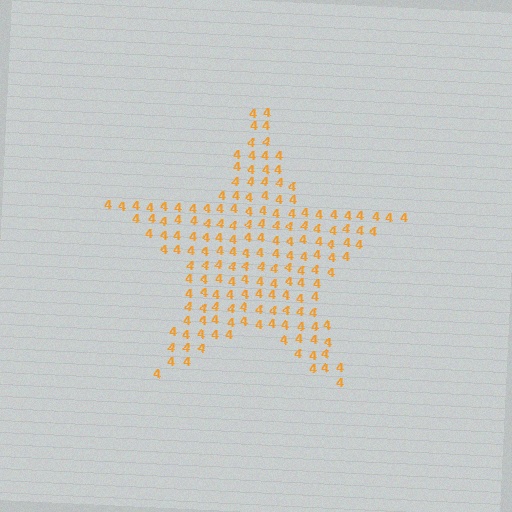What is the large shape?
The large shape is a star.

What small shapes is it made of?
It is made of small digit 4's.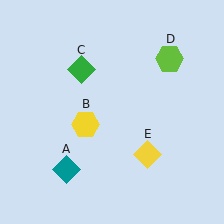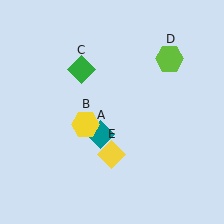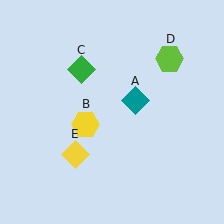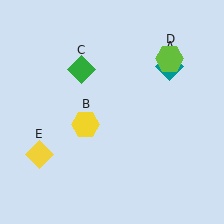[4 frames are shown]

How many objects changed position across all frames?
2 objects changed position: teal diamond (object A), yellow diamond (object E).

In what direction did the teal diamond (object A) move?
The teal diamond (object A) moved up and to the right.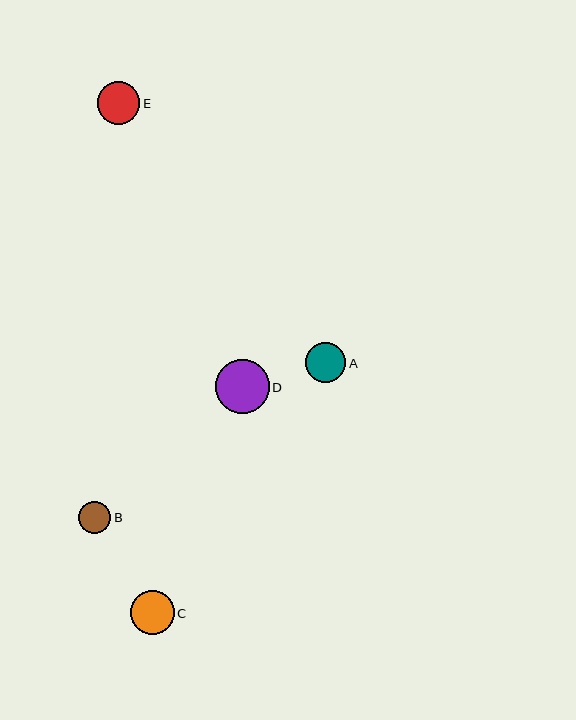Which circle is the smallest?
Circle B is the smallest with a size of approximately 32 pixels.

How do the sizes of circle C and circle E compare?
Circle C and circle E are approximately the same size.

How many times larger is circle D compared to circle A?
Circle D is approximately 1.3 times the size of circle A.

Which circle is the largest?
Circle D is the largest with a size of approximately 54 pixels.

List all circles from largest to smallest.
From largest to smallest: D, C, E, A, B.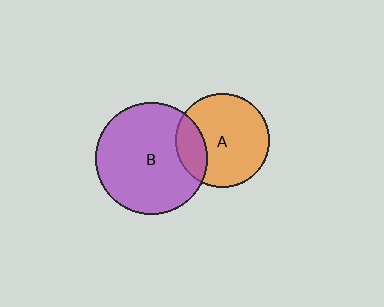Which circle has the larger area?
Circle B (purple).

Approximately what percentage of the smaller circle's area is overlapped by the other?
Approximately 20%.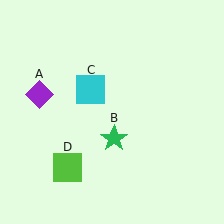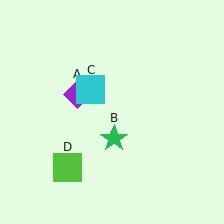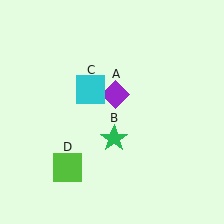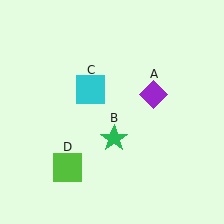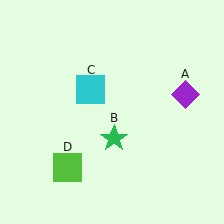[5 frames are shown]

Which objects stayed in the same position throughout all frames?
Green star (object B) and cyan square (object C) and lime square (object D) remained stationary.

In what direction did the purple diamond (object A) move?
The purple diamond (object A) moved right.